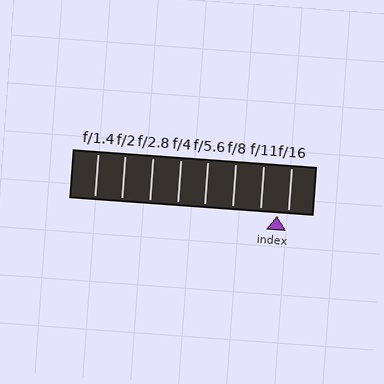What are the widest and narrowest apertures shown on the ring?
The widest aperture shown is f/1.4 and the narrowest is f/16.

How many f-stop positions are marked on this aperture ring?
There are 8 f-stop positions marked.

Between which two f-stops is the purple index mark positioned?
The index mark is between f/11 and f/16.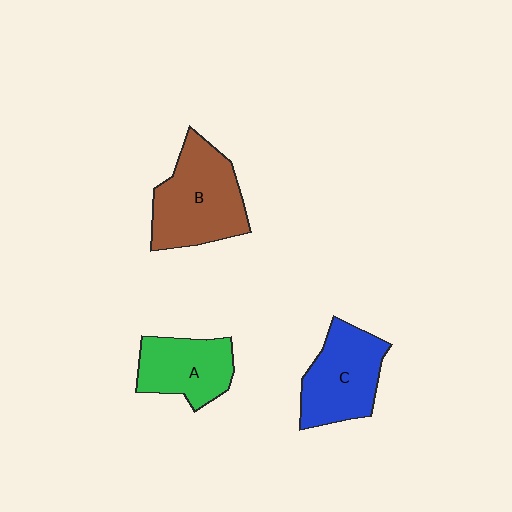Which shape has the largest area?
Shape B (brown).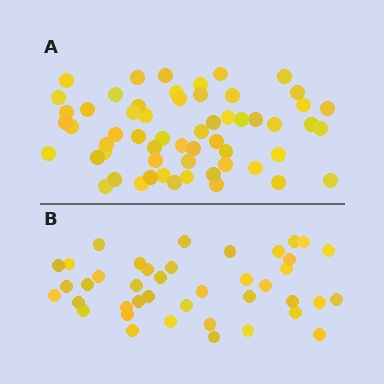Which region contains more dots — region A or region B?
Region A (the top region) has more dots.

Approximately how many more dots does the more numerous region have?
Region A has approximately 15 more dots than region B.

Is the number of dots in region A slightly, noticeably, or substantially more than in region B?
Region A has noticeably more, but not dramatically so. The ratio is roughly 1.4 to 1.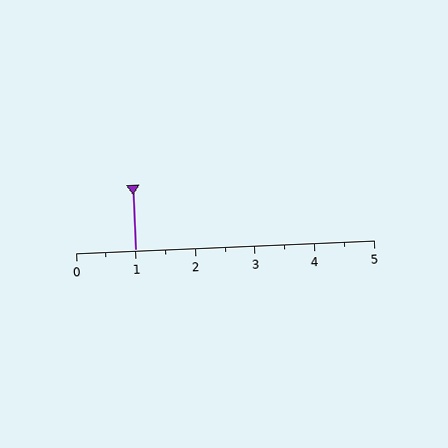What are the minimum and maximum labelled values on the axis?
The axis runs from 0 to 5.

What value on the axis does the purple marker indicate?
The marker indicates approximately 1.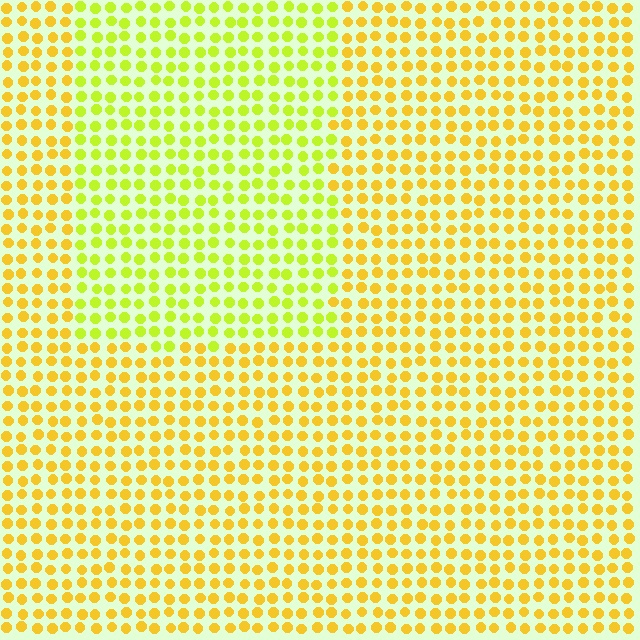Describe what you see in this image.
The image is filled with small yellow elements in a uniform arrangement. A rectangle-shaped region is visible where the elements are tinted to a slightly different hue, forming a subtle color boundary.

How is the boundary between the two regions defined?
The boundary is defined purely by a slight shift in hue (about 31 degrees). Spacing, size, and orientation are identical on both sides.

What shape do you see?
I see a rectangle.